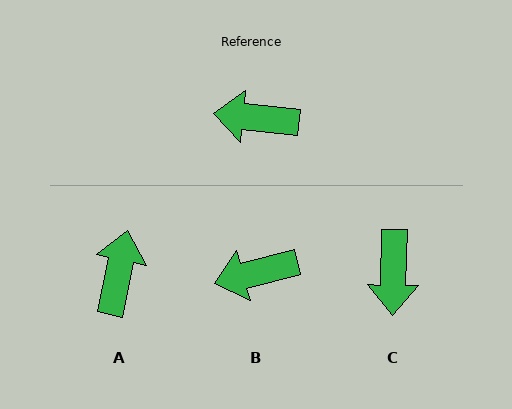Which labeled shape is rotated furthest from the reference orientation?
A, about 96 degrees away.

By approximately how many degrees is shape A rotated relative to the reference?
Approximately 96 degrees clockwise.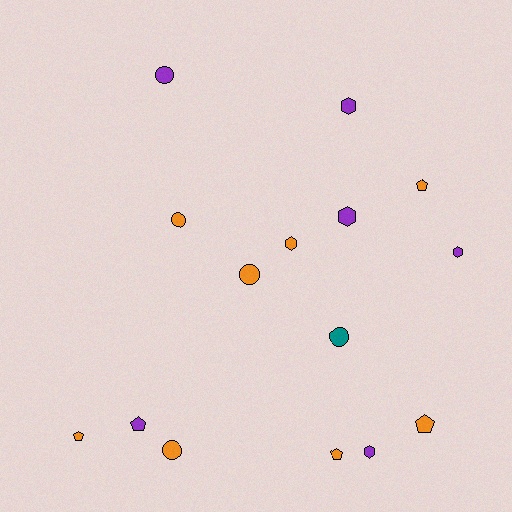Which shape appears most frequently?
Pentagon, with 5 objects.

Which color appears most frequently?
Orange, with 8 objects.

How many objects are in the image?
There are 15 objects.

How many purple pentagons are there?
There is 1 purple pentagon.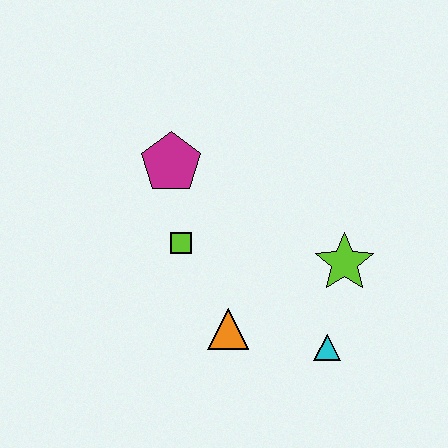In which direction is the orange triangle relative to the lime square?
The orange triangle is below the lime square.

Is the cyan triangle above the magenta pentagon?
No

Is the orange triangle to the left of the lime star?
Yes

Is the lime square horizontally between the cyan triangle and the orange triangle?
No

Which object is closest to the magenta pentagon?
The lime square is closest to the magenta pentagon.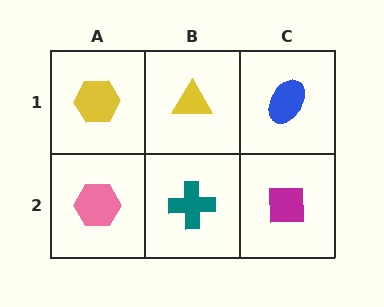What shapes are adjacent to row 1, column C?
A magenta square (row 2, column C), a yellow triangle (row 1, column B).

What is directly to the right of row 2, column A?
A teal cross.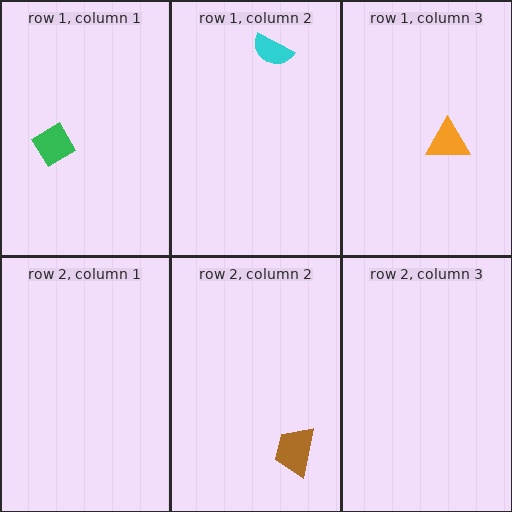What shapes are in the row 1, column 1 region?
The green diamond.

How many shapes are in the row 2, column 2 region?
1.